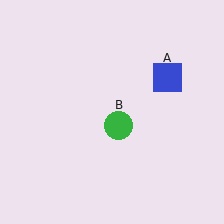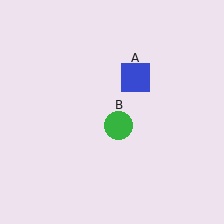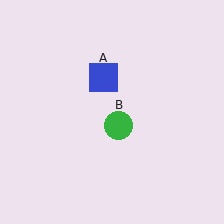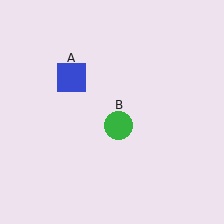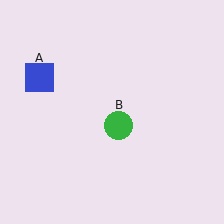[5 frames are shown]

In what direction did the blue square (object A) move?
The blue square (object A) moved left.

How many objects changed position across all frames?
1 object changed position: blue square (object A).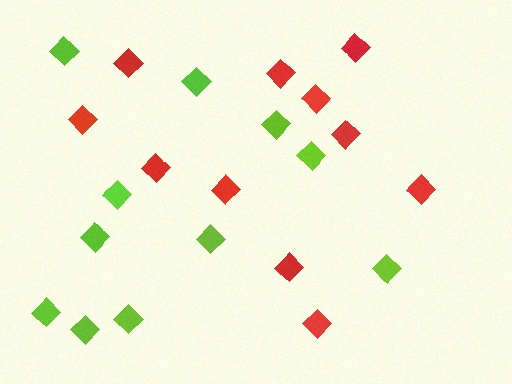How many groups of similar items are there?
There are 2 groups: one group of red diamonds (11) and one group of lime diamonds (11).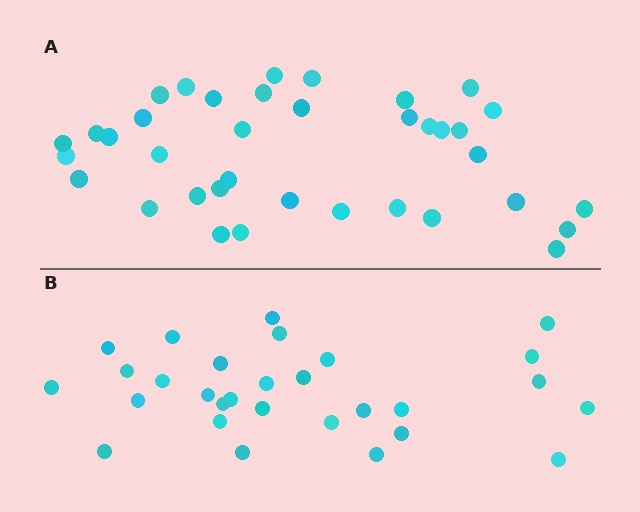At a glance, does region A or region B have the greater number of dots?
Region A (the top region) has more dots.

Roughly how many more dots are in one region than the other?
Region A has roughly 8 or so more dots than region B.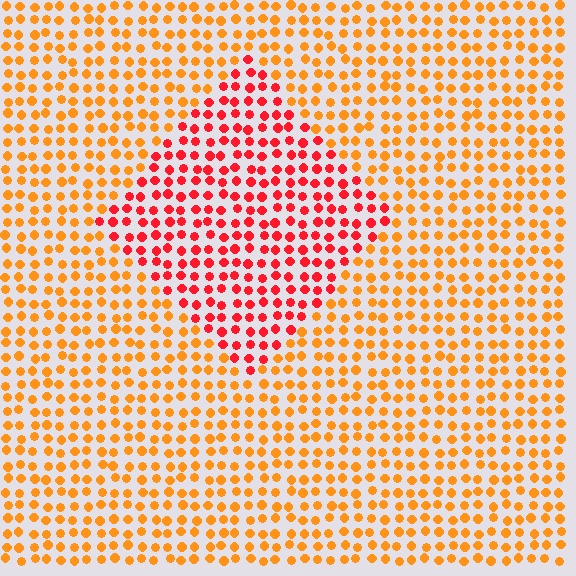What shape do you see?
I see a diamond.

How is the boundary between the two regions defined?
The boundary is defined purely by a slight shift in hue (about 37 degrees). Spacing, size, and orientation are identical on both sides.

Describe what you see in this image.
The image is filled with small orange elements in a uniform arrangement. A diamond-shaped region is visible where the elements are tinted to a slightly different hue, forming a subtle color boundary.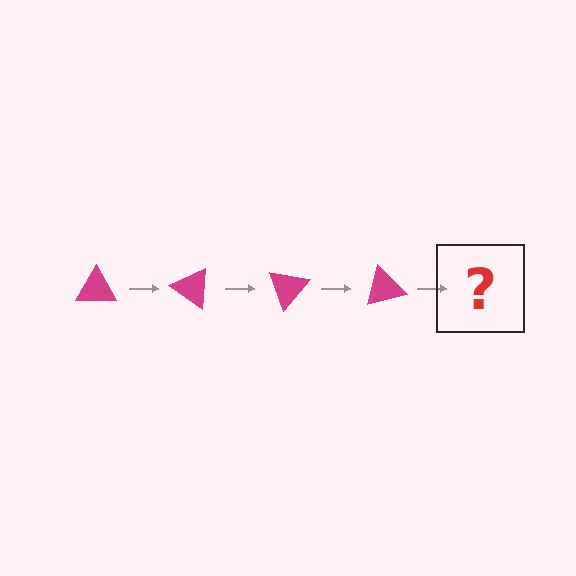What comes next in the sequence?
The next element should be a magenta triangle rotated 140 degrees.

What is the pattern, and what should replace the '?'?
The pattern is that the triangle rotates 35 degrees each step. The '?' should be a magenta triangle rotated 140 degrees.